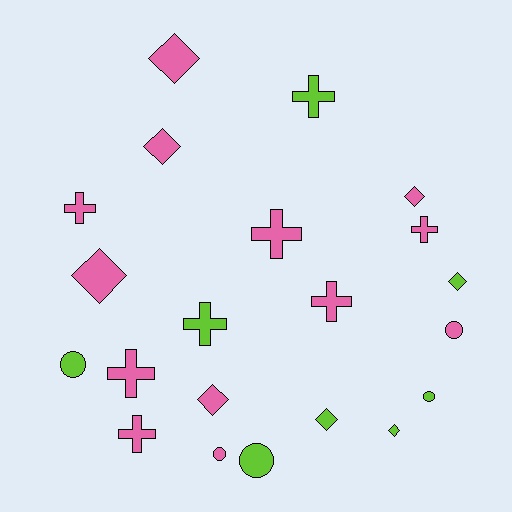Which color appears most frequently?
Pink, with 13 objects.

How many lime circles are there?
There are 3 lime circles.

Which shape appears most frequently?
Diamond, with 8 objects.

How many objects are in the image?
There are 21 objects.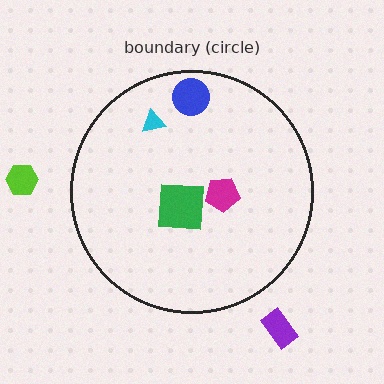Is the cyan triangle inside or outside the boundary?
Inside.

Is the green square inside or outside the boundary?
Inside.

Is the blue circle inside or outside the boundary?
Inside.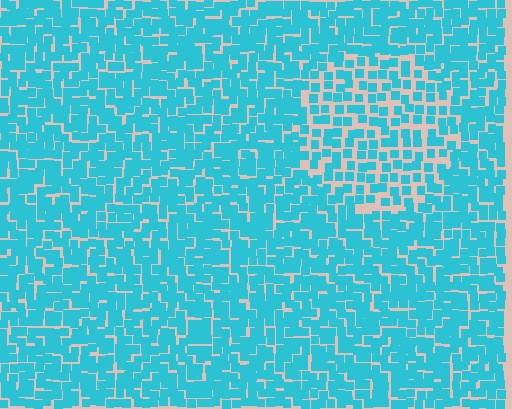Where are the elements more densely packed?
The elements are more densely packed outside the circle boundary.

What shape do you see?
I see a circle.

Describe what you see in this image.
The image contains small cyan elements arranged at two different densities. A circle-shaped region is visible where the elements are less densely packed than the surrounding area.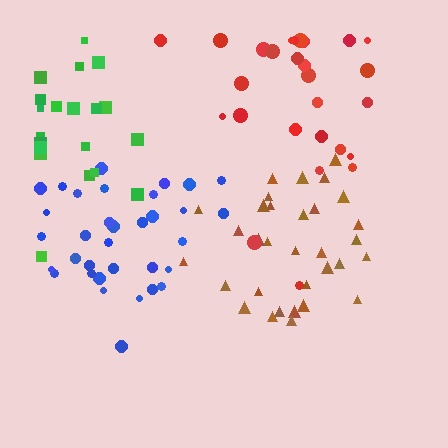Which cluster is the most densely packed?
Blue.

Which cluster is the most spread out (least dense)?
Red.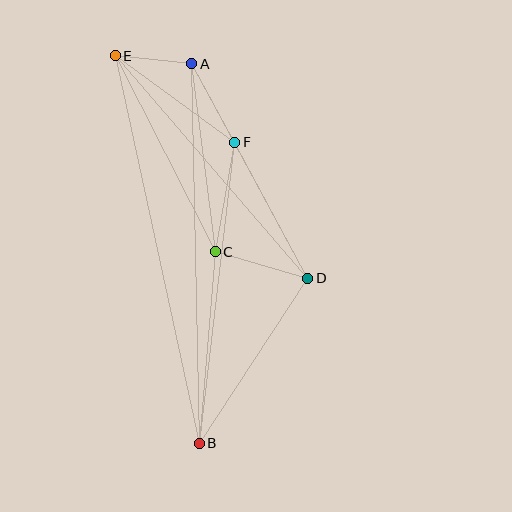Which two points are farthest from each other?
Points B and E are farthest from each other.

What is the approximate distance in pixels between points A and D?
The distance between A and D is approximately 244 pixels.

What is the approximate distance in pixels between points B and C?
The distance between B and C is approximately 192 pixels.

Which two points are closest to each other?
Points A and E are closest to each other.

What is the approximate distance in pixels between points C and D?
The distance between C and D is approximately 96 pixels.